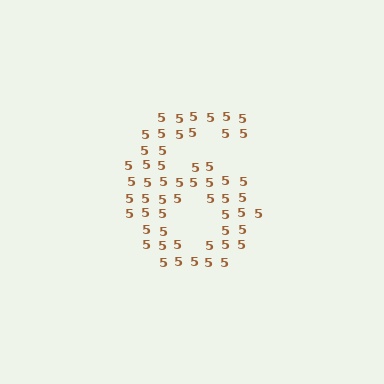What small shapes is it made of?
It is made of small digit 5's.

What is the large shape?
The large shape is the digit 6.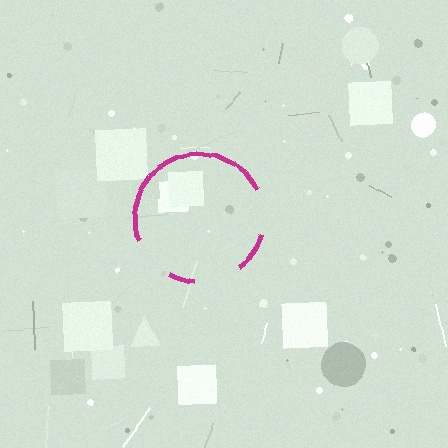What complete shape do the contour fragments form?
The contour fragments form a circle.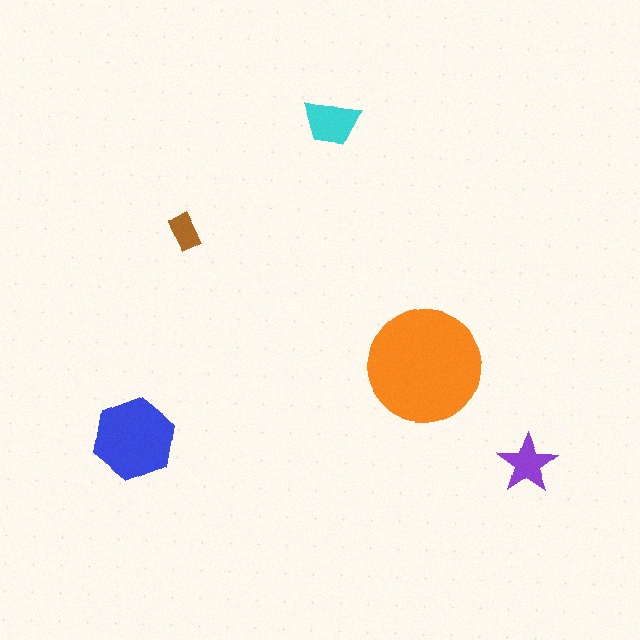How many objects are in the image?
There are 5 objects in the image.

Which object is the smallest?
The brown rectangle.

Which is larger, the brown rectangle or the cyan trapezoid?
The cyan trapezoid.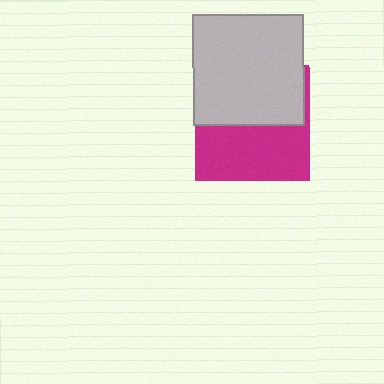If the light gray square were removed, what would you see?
You would see the complete magenta square.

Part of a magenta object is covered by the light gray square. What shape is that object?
It is a square.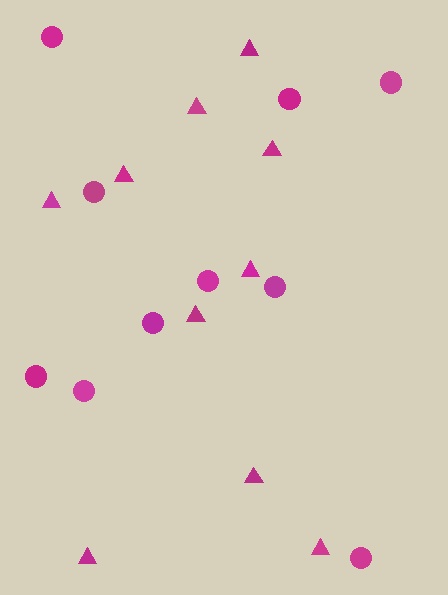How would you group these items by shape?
There are 2 groups: one group of triangles (10) and one group of circles (10).